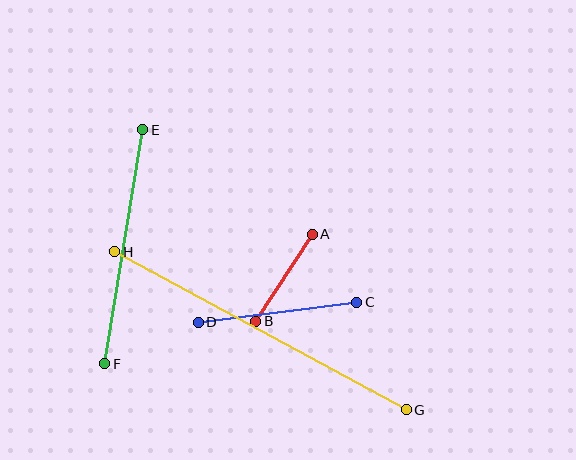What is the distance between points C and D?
The distance is approximately 159 pixels.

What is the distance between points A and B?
The distance is approximately 104 pixels.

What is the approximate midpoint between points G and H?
The midpoint is at approximately (261, 331) pixels.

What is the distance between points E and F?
The distance is approximately 237 pixels.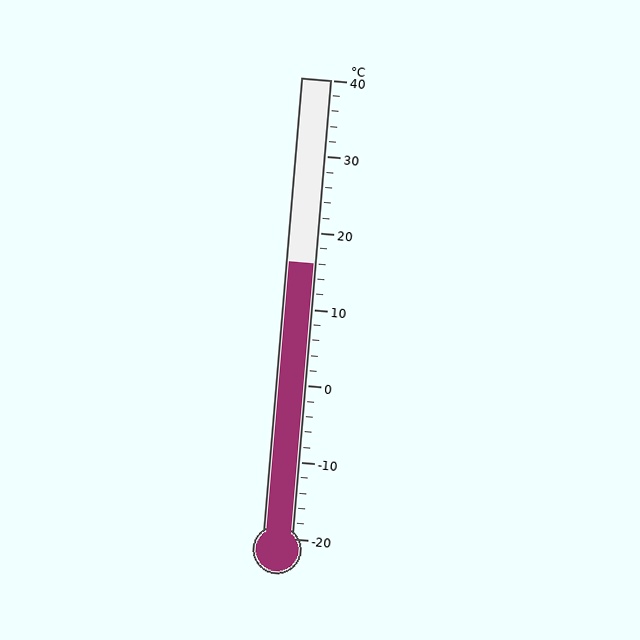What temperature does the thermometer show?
The thermometer shows approximately 16°C.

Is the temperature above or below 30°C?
The temperature is below 30°C.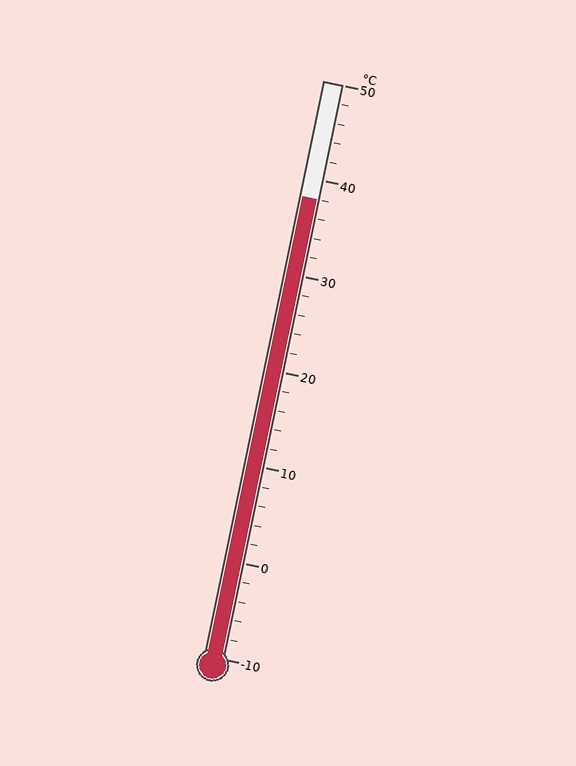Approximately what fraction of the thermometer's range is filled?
The thermometer is filled to approximately 80% of its range.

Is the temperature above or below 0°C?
The temperature is above 0°C.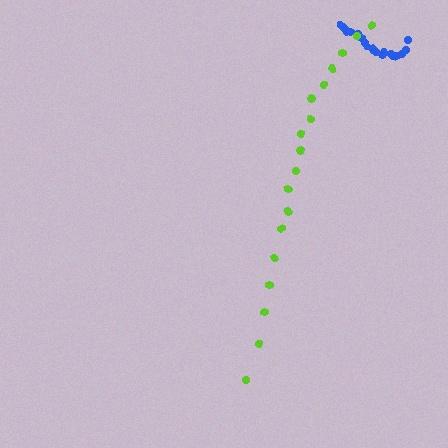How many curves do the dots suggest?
There are 2 distinct paths.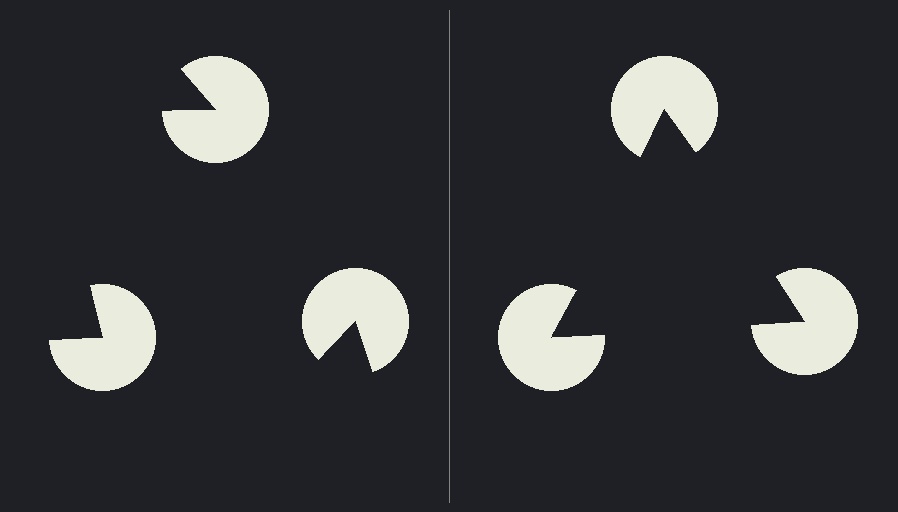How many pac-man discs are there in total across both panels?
6 — 3 on each side.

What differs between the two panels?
The pac-man discs are positioned identically on both sides; only the wedge orientations differ. On the right they align to a triangle; on the left they are misaligned.